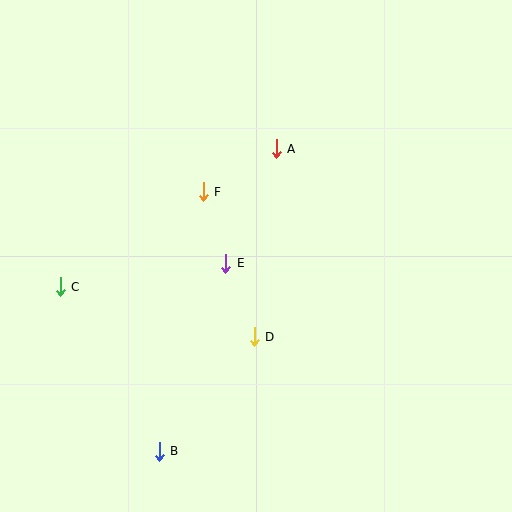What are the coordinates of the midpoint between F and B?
The midpoint between F and B is at (181, 322).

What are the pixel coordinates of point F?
Point F is at (203, 192).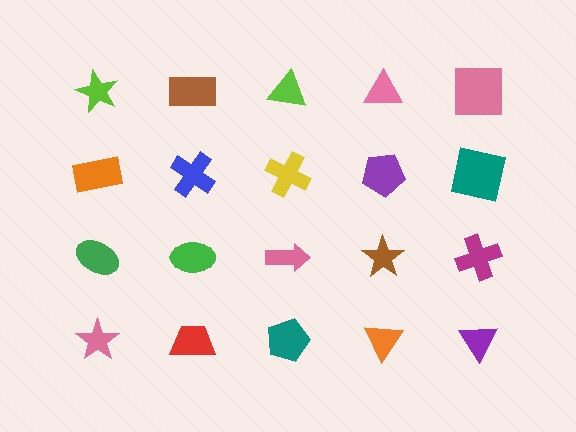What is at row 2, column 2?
A blue cross.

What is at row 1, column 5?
A pink square.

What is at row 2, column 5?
A teal square.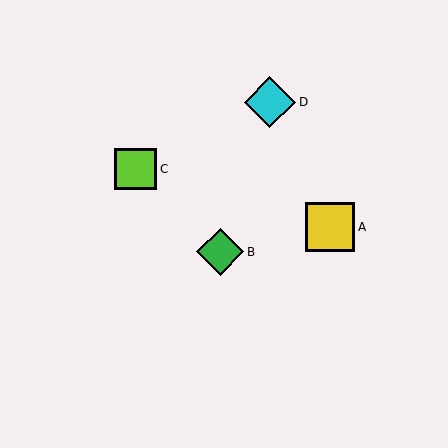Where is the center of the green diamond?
The center of the green diamond is at (220, 252).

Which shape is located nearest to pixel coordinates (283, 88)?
The cyan diamond (labeled D) at (270, 102) is nearest to that location.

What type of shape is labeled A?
Shape A is a yellow square.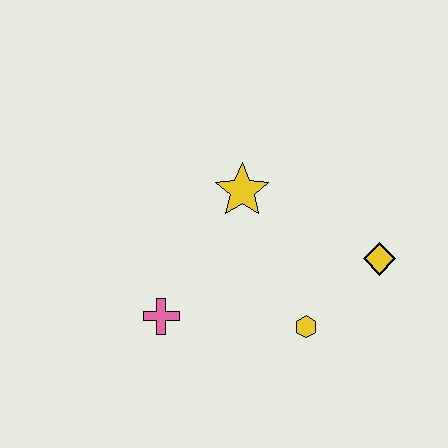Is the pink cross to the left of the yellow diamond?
Yes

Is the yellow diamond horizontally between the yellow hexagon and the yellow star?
No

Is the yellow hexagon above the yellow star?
No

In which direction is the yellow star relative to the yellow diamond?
The yellow star is to the left of the yellow diamond.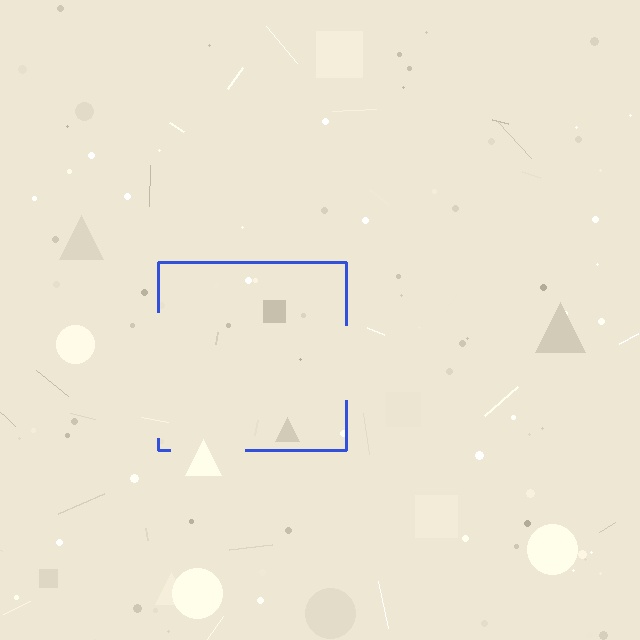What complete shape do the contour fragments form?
The contour fragments form a square.